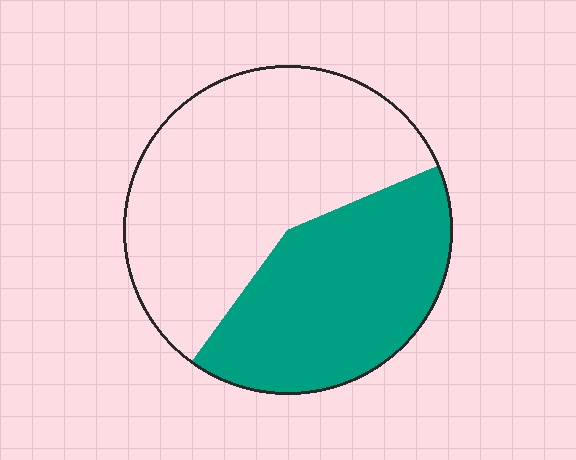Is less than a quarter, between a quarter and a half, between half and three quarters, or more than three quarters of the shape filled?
Between a quarter and a half.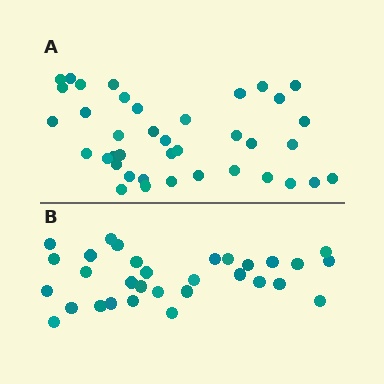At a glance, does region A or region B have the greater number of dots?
Region A (the top region) has more dots.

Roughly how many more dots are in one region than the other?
Region A has roughly 8 or so more dots than region B.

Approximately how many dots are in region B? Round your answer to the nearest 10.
About 30 dots. (The exact count is 31, which rounds to 30.)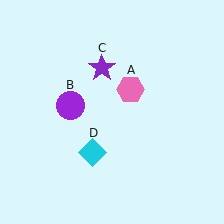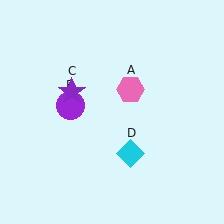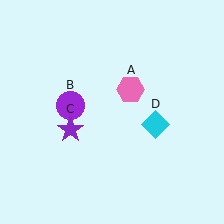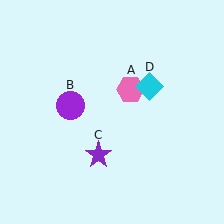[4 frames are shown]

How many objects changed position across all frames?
2 objects changed position: purple star (object C), cyan diamond (object D).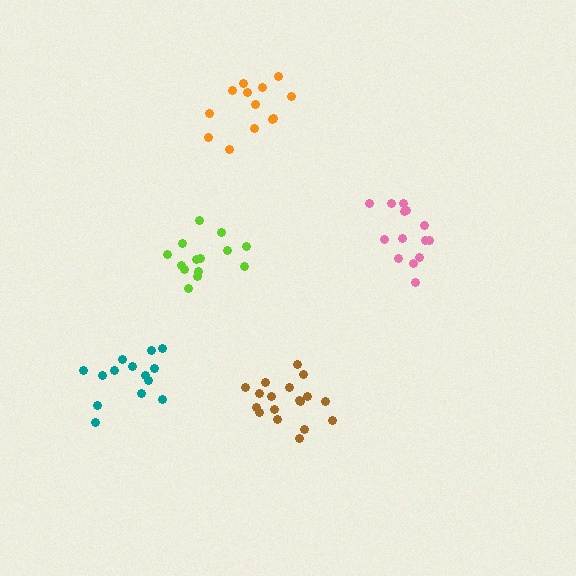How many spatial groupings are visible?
There are 5 spatial groupings.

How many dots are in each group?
Group 1: 18 dots, Group 2: 13 dots, Group 3: 14 dots, Group 4: 14 dots, Group 5: 14 dots (73 total).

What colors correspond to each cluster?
The clusters are colored: brown, orange, pink, lime, teal.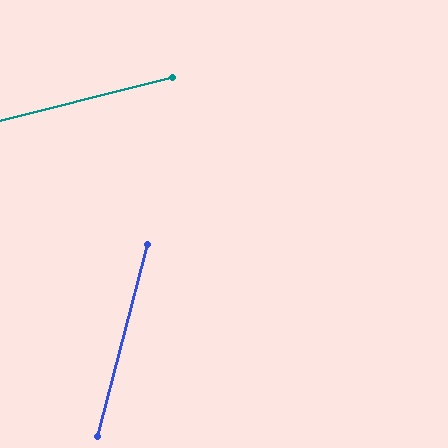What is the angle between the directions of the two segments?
Approximately 61 degrees.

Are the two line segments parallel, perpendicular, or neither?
Neither parallel nor perpendicular — they differ by about 61°.